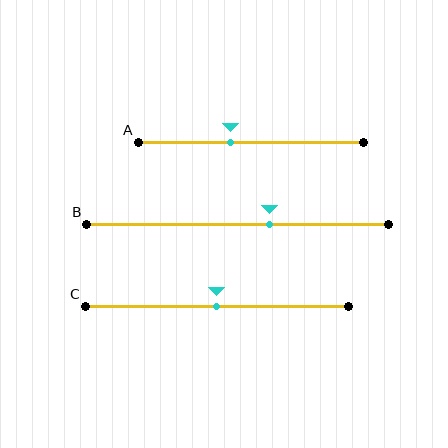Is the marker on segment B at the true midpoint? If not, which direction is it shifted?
No, the marker on segment B is shifted to the right by about 11% of the segment length.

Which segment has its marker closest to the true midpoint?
Segment C has its marker closest to the true midpoint.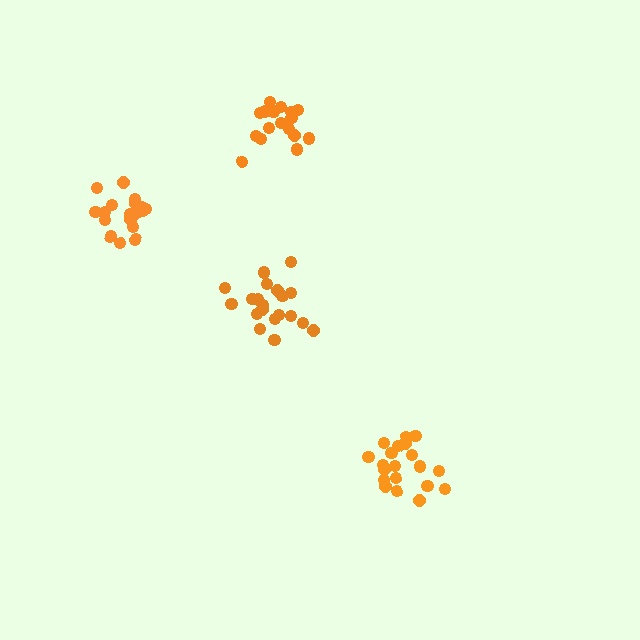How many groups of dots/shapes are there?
There are 4 groups.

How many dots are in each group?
Group 1: 20 dots, Group 2: 17 dots, Group 3: 19 dots, Group 4: 20 dots (76 total).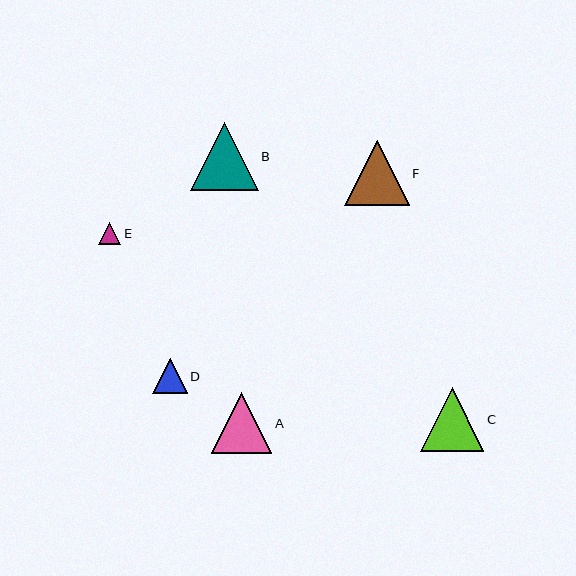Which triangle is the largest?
Triangle B is the largest with a size of approximately 68 pixels.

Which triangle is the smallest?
Triangle E is the smallest with a size of approximately 22 pixels.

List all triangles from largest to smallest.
From largest to smallest: B, F, C, A, D, E.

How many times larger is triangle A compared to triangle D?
Triangle A is approximately 1.8 times the size of triangle D.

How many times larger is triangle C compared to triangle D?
Triangle C is approximately 1.8 times the size of triangle D.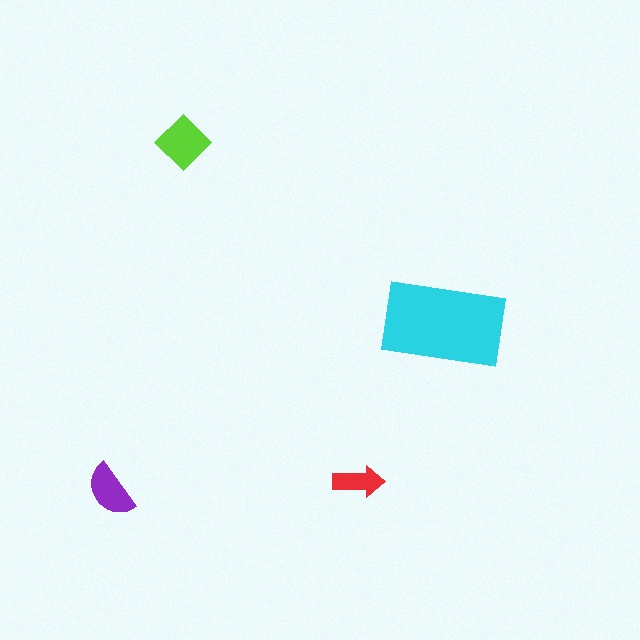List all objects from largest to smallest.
The cyan rectangle, the lime diamond, the purple semicircle, the red arrow.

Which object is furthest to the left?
The purple semicircle is leftmost.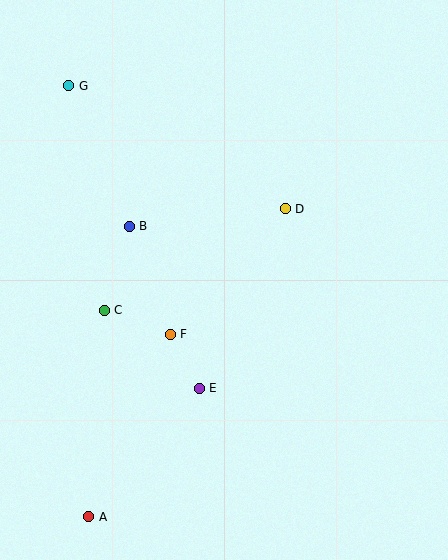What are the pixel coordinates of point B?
Point B is at (129, 226).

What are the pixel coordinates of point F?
Point F is at (170, 334).